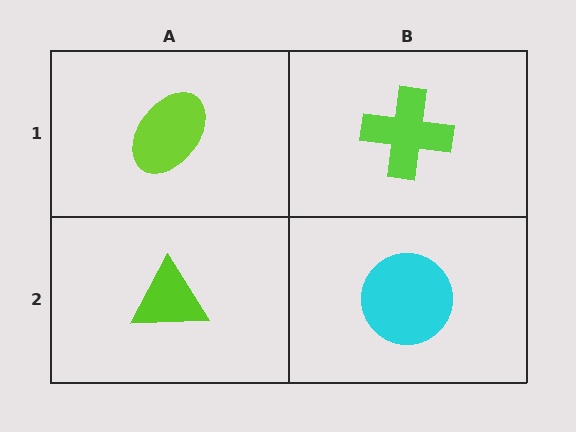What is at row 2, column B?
A cyan circle.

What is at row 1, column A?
A lime ellipse.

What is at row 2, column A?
A lime triangle.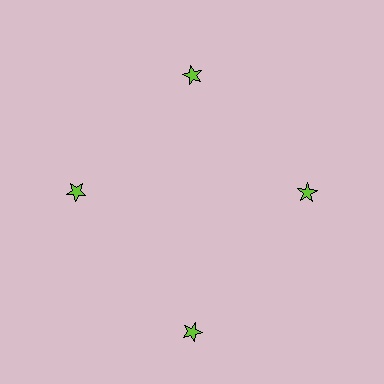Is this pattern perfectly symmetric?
No. The 4 lime stars are arranged in a ring, but one element near the 6 o'clock position is pushed outward from the center, breaking the 4-fold rotational symmetry.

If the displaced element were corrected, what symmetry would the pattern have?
It would have 4-fold rotational symmetry — the pattern would map onto itself every 90 degrees.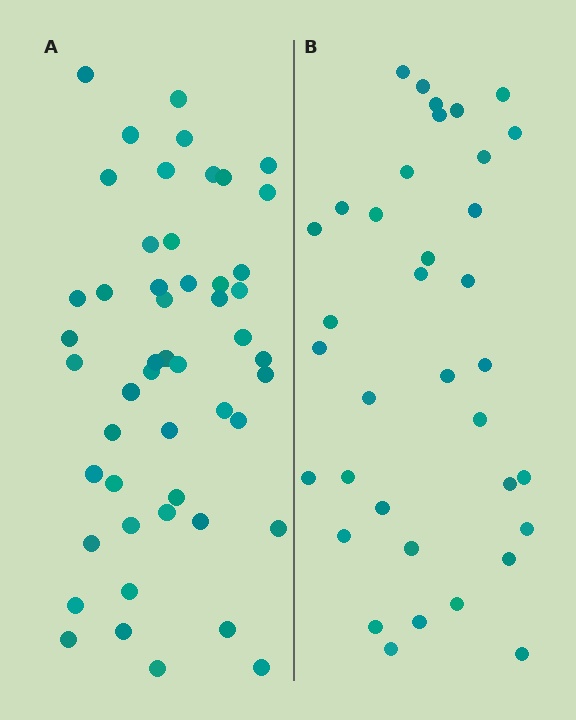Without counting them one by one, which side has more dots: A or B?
Region A (the left region) has more dots.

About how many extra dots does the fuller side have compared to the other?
Region A has approximately 15 more dots than region B.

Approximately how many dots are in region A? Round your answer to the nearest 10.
About 50 dots.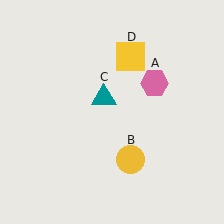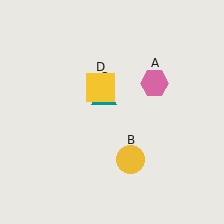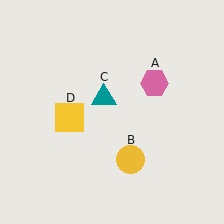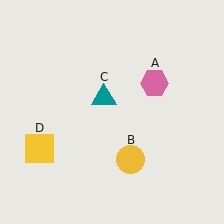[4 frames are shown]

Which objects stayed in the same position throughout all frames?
Pink hexagon (object A) and yellow circle (object B) and teal triangle (object C) remained stationary.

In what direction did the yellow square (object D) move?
The yellow square (object D) moved down and to the left.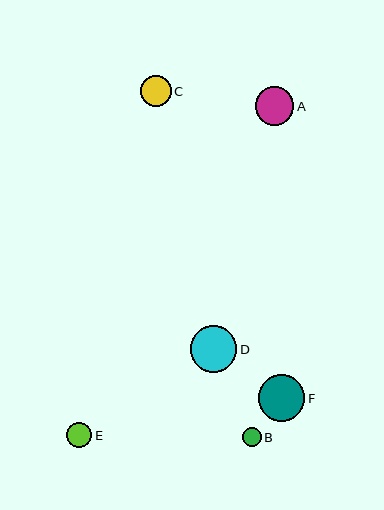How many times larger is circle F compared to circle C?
Circle F is approximately 1.5 times the size of circle C.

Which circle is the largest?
Circle F is the largest with a size of approximately 46 pixels.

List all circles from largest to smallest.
From largest to smallest: F, D, A, C, E, B.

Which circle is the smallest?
Circle B is the smallest with a size of approximately 19 pixels.